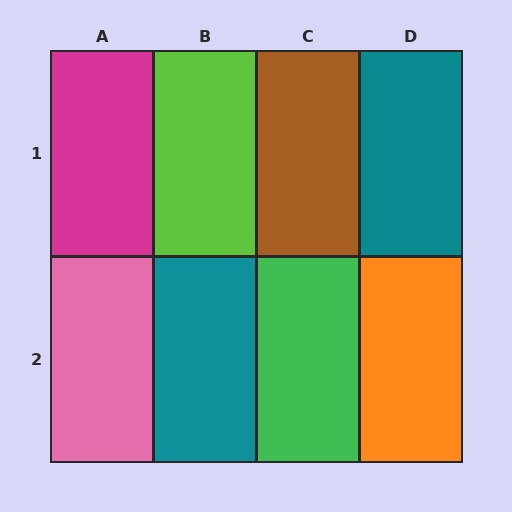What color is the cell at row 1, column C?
Brown.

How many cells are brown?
1 cell is brown.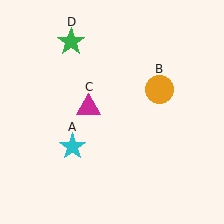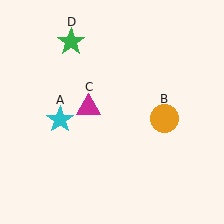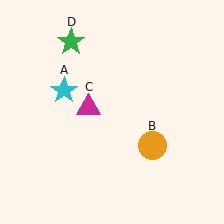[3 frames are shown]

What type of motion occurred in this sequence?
The cyan star (object A), orange circle (object B) rotated clockwise around the center of the scene.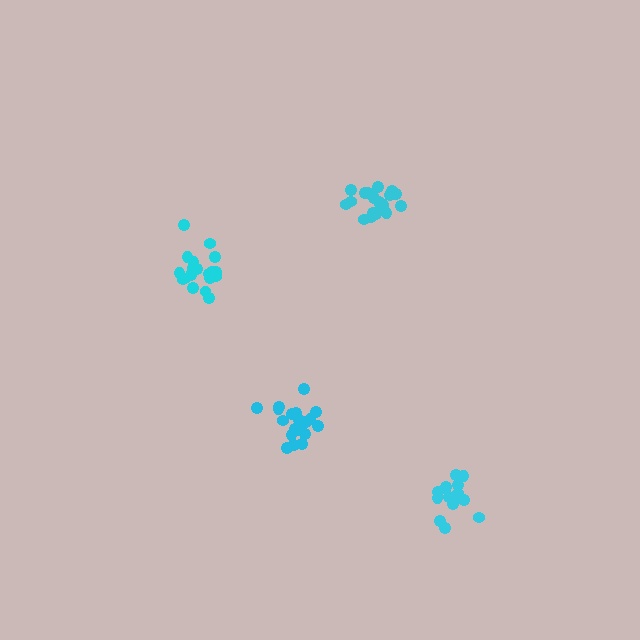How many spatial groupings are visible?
There are 4 spatial groupings.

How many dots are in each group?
Group 1: 21 dots, Group 2: 19 dots, Group 3: 19 dots, Group 4: 15 dots (74 total).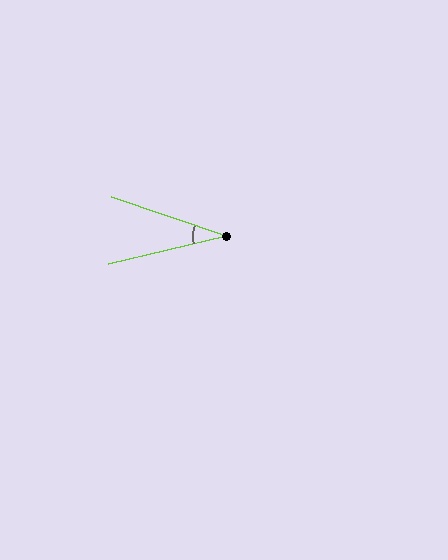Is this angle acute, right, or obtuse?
It is acute.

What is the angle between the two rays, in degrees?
Approximately 32 degrees.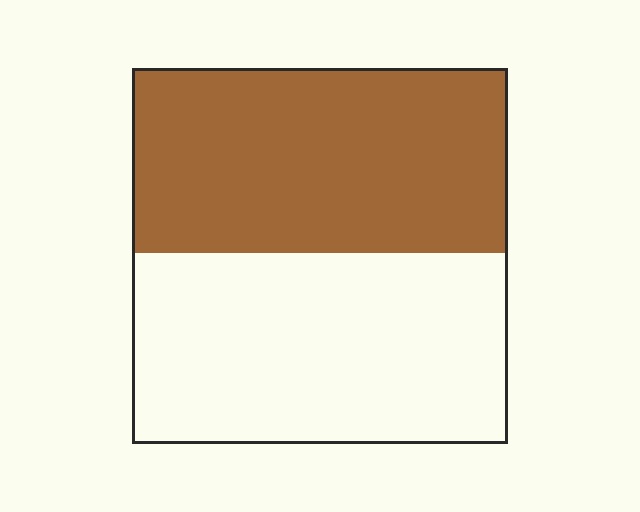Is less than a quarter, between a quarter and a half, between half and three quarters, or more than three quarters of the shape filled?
Between a quarter and a half.